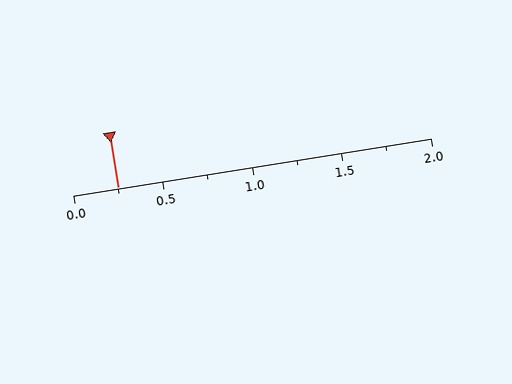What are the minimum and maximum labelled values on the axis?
The axis runs from 0.0 to 2.0.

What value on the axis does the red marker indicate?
The marker indicates approximately 0.25.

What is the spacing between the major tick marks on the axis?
The major ticks are spaced 0.5 apart.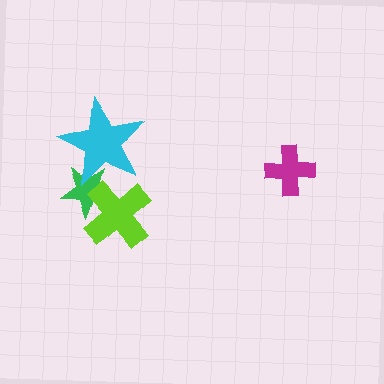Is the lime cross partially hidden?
No, no other shape covers it.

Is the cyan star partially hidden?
Yes, it is partially covered by another shape.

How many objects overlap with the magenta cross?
0 objects overlap with the magenta cross.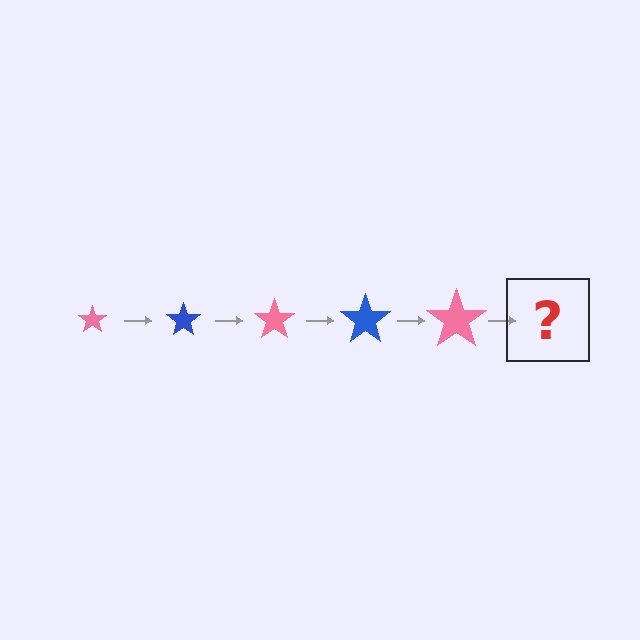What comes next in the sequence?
The next element should be a blue star, larger than the previous one.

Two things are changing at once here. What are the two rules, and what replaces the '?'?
The two rules are that the star grows larger each step and the color cycles through pink and blue. The '?' should be a blue star, larger than the previous one.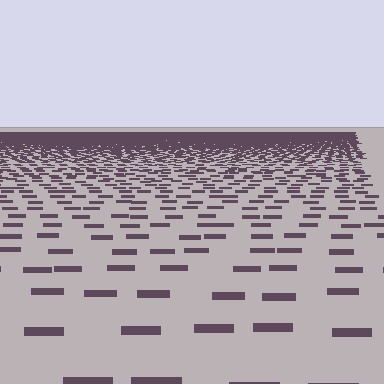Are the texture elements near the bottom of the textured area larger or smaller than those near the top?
Larger. Near the bottom, elements are closer to the viewer and appear at a bigger on-screen size.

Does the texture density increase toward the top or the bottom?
Density increases toward the top.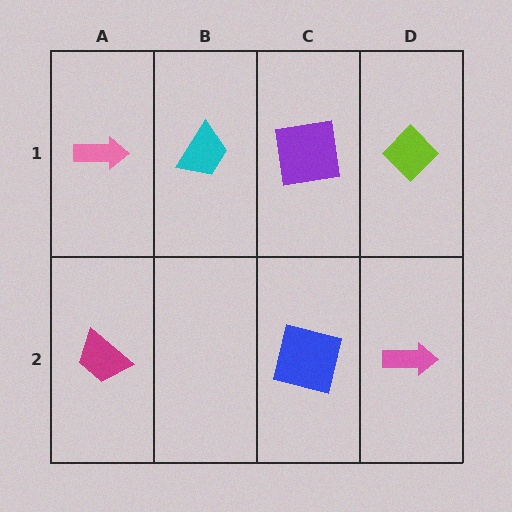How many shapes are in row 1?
4 shapes.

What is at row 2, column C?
A blue square.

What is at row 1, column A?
A pink arrow.